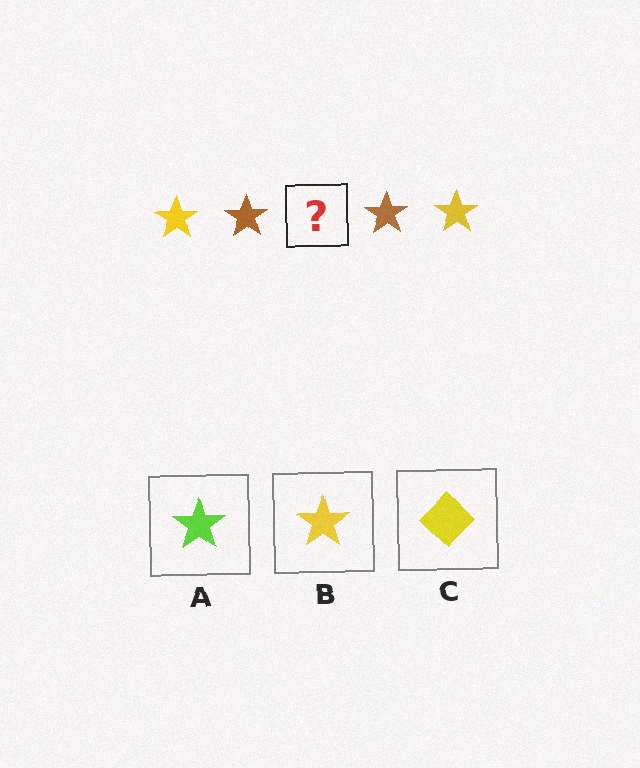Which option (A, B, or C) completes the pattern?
B.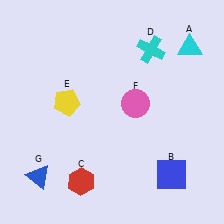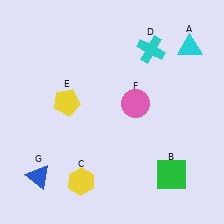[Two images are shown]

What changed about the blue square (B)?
In Image 1, B is blue. In Image 2, it changed to green.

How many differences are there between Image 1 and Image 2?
There are 2 differences between the two images.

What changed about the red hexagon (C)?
In Image 1, C is red. In Image 2, it changed to yellow.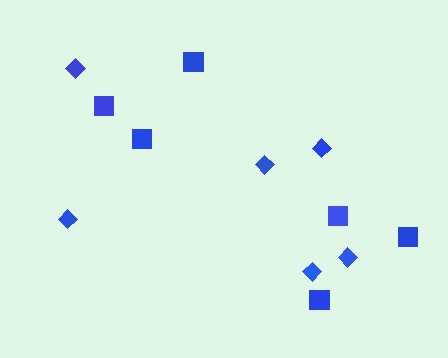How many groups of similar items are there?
There are 2 groups: one group of diamonds (6) and one group of squares (6).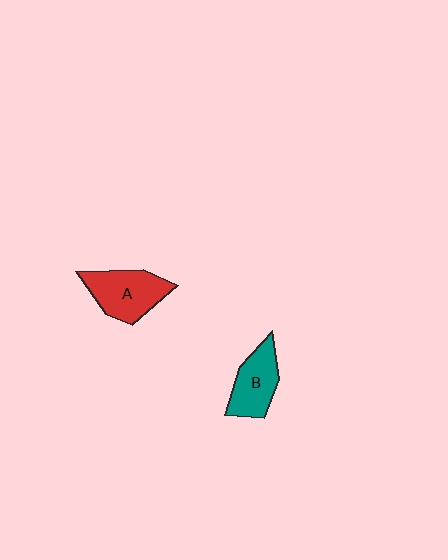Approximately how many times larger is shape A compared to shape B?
Approximately 1.2 times.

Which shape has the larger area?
Shape A (red).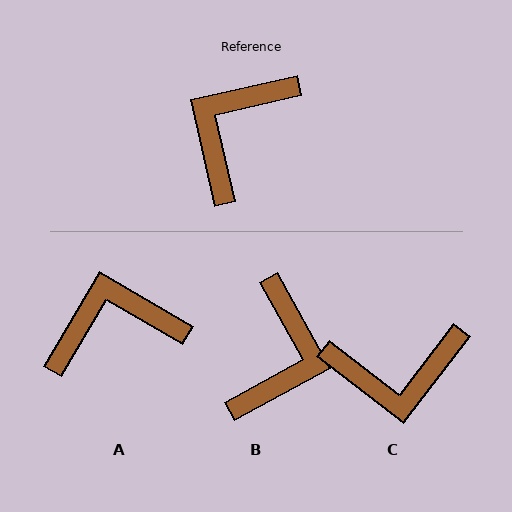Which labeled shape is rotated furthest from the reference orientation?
B, about 164 degrees away.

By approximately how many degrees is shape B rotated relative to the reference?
Approximately 164 degrees clockwise.